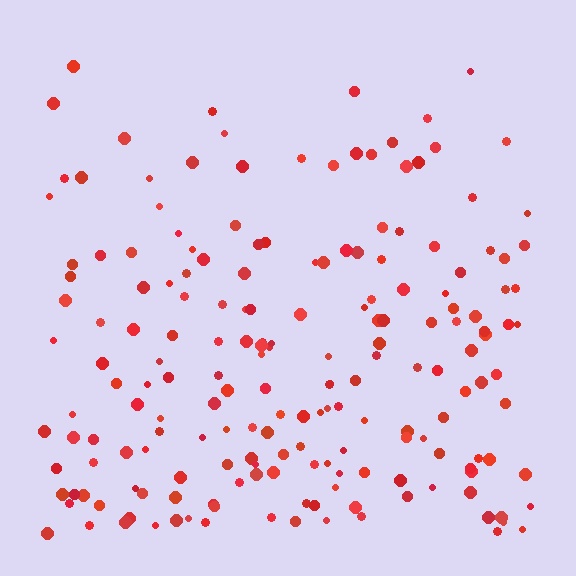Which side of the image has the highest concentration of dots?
The bottom.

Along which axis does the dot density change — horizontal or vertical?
Vertical.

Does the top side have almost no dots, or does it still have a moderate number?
Still a moderate number, just noticeably fewer than the bottom.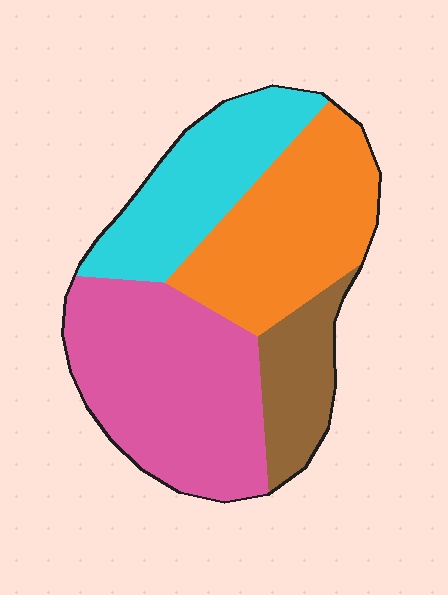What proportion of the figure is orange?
Orange takes up about one quarter (1/4) of the figure.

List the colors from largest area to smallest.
From largest to smallest: pink, orange, cyan, brown.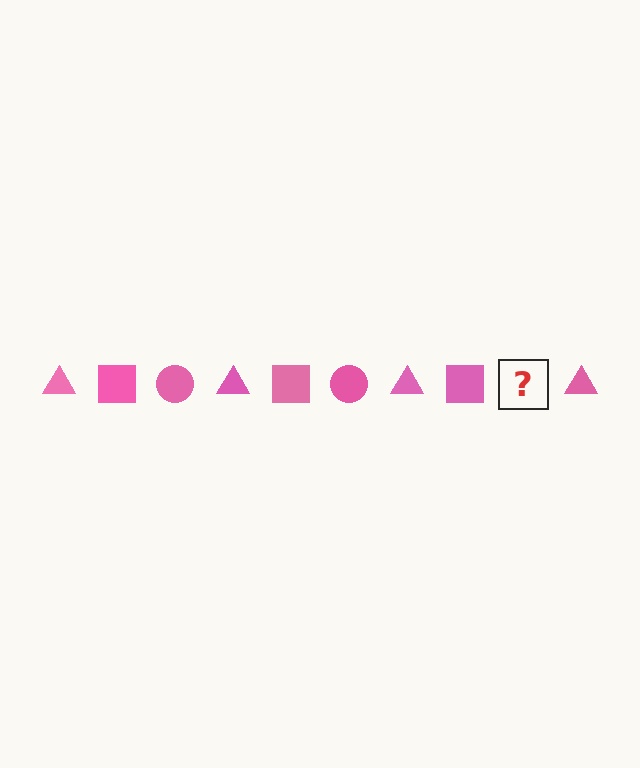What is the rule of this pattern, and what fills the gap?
The rule is that the pattern cycles through triangle, square, circle shapes in pink. The gap should be filled with a pink circle.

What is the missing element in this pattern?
The missing element is a pink circle.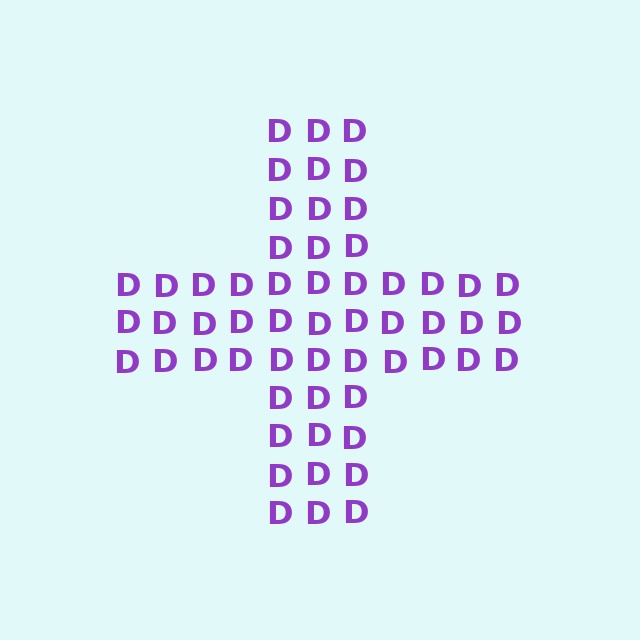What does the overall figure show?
The overall figure shows a cross.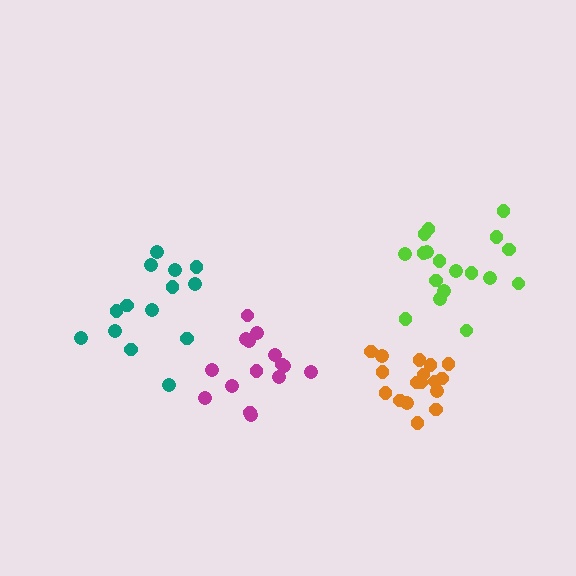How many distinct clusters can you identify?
There are 4 distinct clusters.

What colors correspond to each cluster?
The clusters are colored: lime, teal, orange, magenta.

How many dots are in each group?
Group 1: 18 dots, Group 2: 14 dots, Group 3: 17 dots, Group 4: 15 dots (64 total).